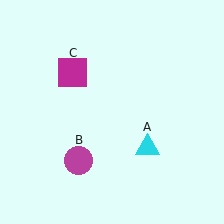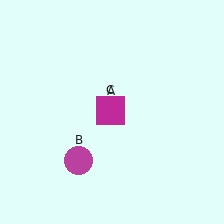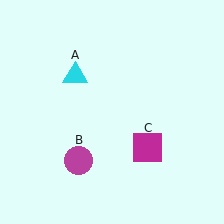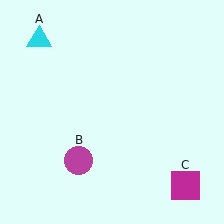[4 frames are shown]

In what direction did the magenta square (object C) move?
The magenta square (object C) moved down and to the right.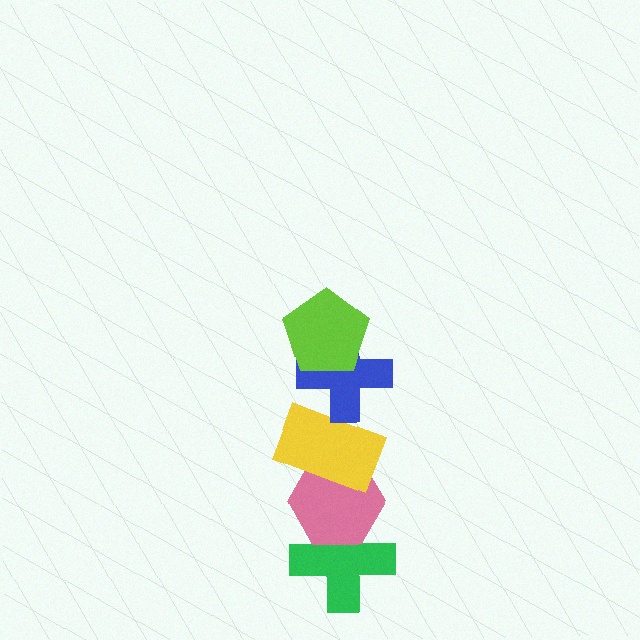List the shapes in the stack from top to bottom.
From top to bottom: the lime pentagon, the blue cross, the yellow rectangle, the pink hexagon, the green cross.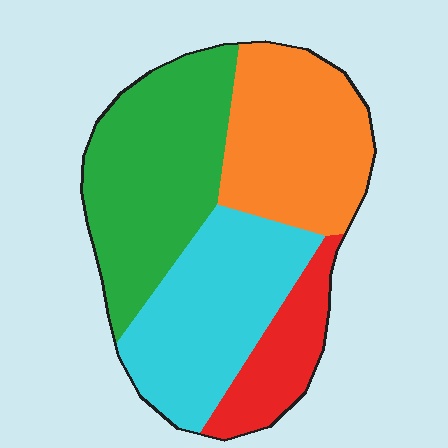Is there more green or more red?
Green.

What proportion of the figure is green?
Green takes up about one third (1/3) of the figure.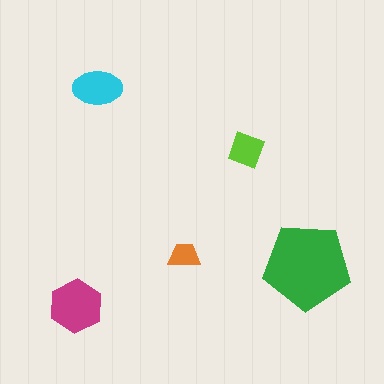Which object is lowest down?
The magenta hexagon is bottommost.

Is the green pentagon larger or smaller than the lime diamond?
Larger.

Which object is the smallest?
The orange trapezoid.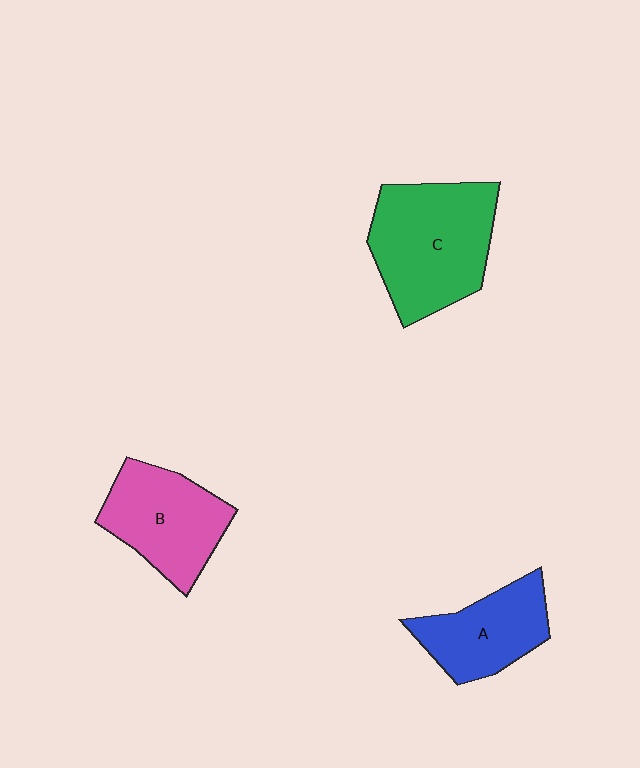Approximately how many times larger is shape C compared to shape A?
Approximately 1.5 times.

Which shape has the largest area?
Shape C (green).